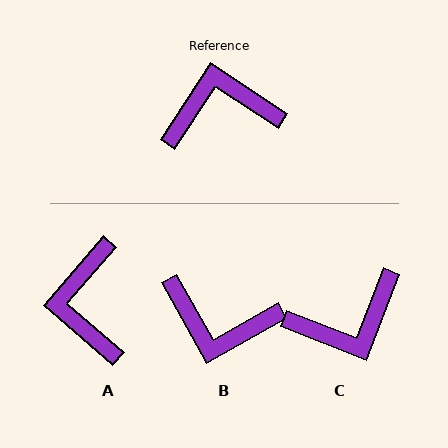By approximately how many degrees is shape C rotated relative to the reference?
Approximately 168 degrees clockwise.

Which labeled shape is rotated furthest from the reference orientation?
C, about 168 degrees away.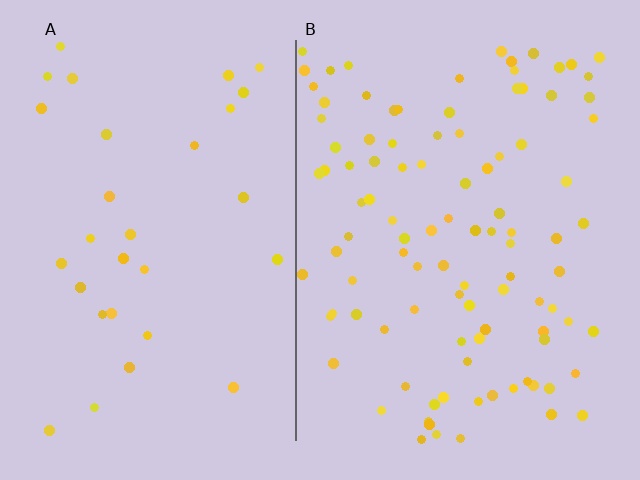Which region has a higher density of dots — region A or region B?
B (the right).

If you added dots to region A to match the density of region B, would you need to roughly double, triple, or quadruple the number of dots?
Approximately triple.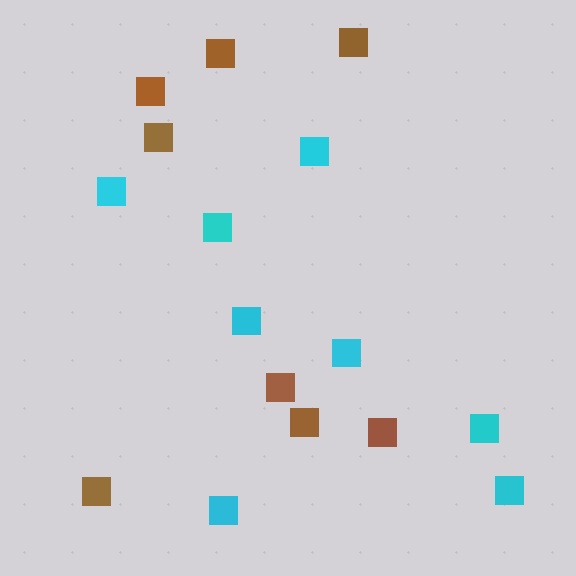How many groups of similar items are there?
There are 2 groups: one group of cyan squares (8) and one group of brown squares (8).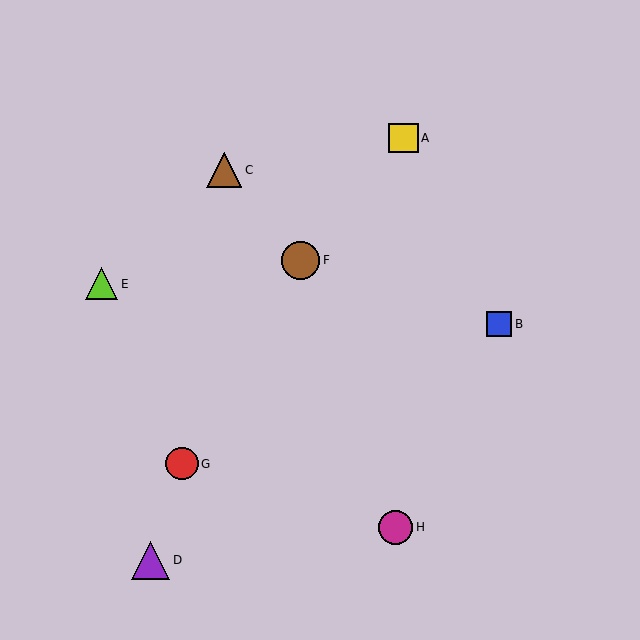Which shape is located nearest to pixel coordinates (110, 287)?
The lime triangle (labeled E) at (102, 284) is nearest to that location.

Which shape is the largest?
The purple triangle (labeled D) is the largest.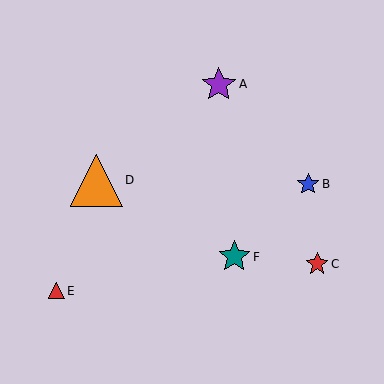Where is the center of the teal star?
The center of the teal star is at (234, 257).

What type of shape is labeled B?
Shape B is a blue star.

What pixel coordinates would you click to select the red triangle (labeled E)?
Click at (56, 291) to select the red triangle E.